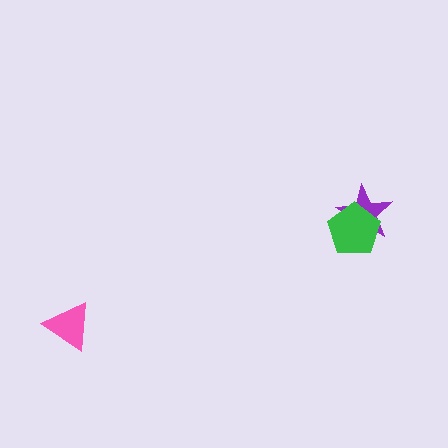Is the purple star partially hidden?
Yes, it is partially covered by another shape.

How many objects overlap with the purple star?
1 object overlaps with the purple star.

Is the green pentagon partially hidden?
No, no other shape covers it.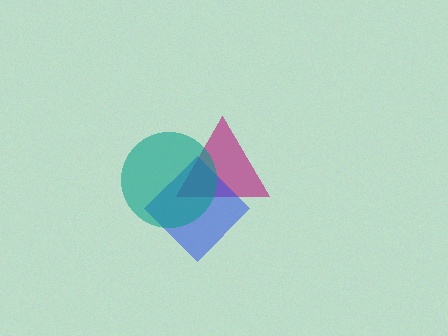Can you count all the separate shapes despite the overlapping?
Yes, there are 3 separate shapes.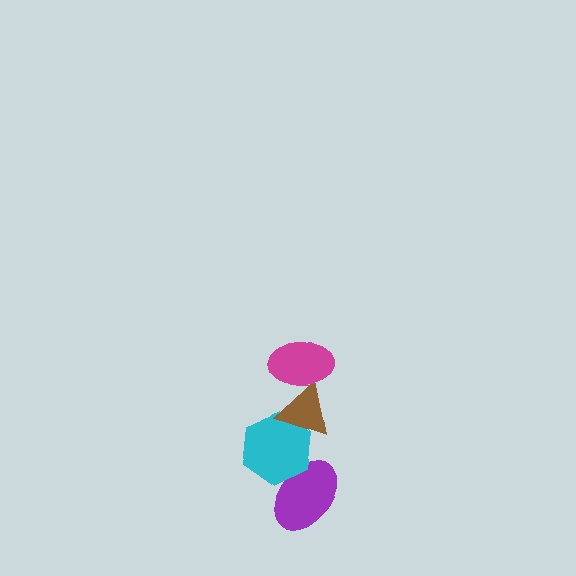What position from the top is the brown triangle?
The brown triangle is 2nd from the top.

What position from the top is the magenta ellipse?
The magenta ellipse is 1st from the top.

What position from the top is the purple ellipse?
The purple ellipse is 4th from the top.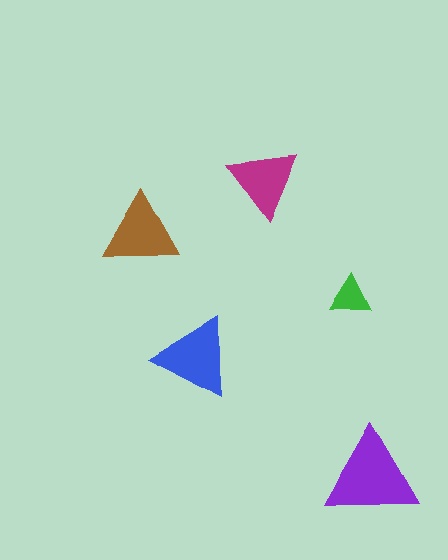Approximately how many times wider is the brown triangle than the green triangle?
About 2 times wider.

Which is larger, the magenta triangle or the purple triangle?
The purple one.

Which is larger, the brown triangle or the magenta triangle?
The brown one.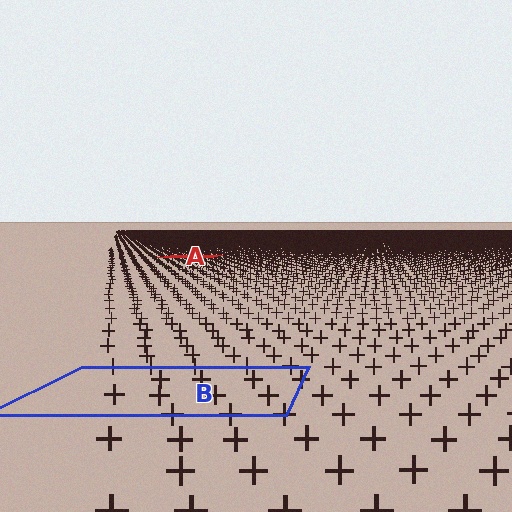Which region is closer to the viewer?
Region B is closer. The texture elements there are larger and more spread out.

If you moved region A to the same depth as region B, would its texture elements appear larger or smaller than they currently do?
They would appear larger. At a closer depth, the same texture elements are projected at a bigger on-screen size.